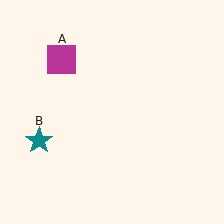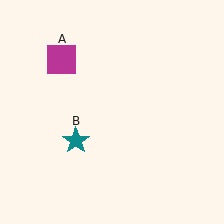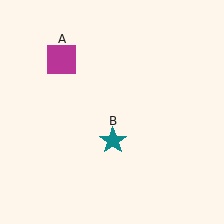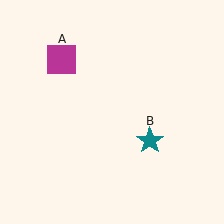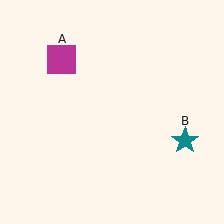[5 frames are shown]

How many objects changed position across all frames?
1 object changed position: teal star (object B).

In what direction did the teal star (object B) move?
The teal star (object B) moved right.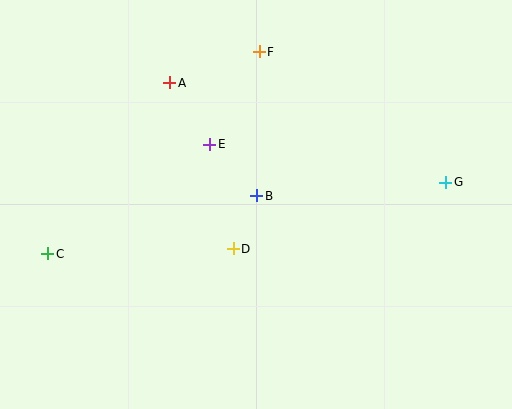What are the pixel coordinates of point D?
Point D is at (233, 249).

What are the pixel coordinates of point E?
Point E is at (210, 144).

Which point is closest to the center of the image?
Point B at (257, 196) is closest to the center.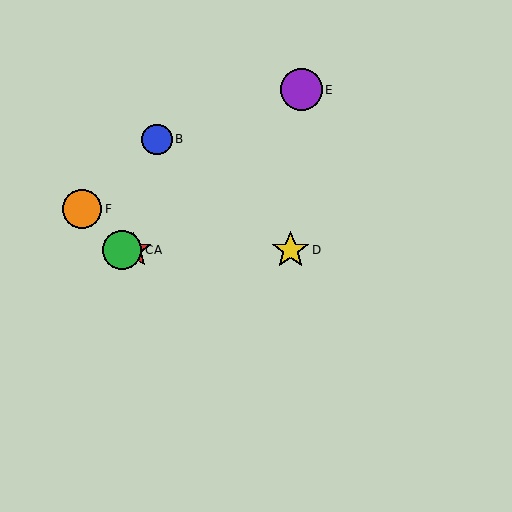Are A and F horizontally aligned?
No, A is at y≈250 and F is at y≈209.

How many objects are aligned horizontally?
3 objects (A, C, D) are aligned horizontally.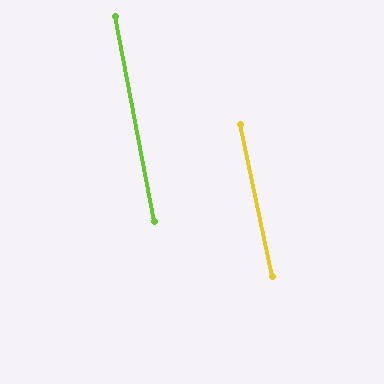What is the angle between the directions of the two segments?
Approximately 1 degree.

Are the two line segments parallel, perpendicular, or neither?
Parallel — their directions differ by only 1.3°.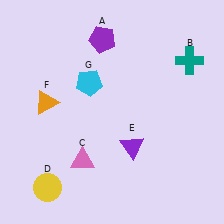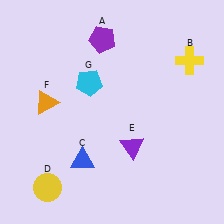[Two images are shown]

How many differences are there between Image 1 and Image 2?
There are 2 differences between the two images.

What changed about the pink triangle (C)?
In Image 1, C is pink. In Image 2, it changed to blue.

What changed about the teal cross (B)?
In Image 1, B is teal. In Image 2, it changed to yellow.